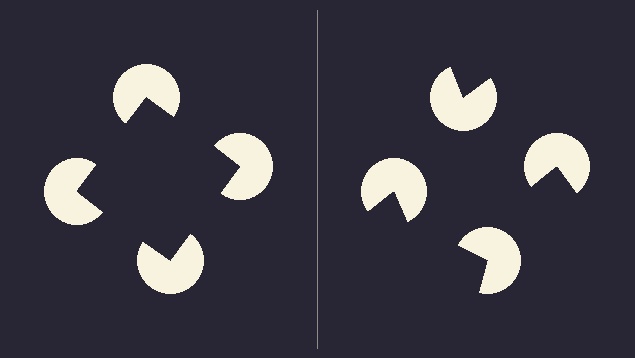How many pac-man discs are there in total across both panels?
8 — 4 on each side.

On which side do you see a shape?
An illusory square appears on the left side. On the right side the wedge cuts are rotated, so no coherent shape forms.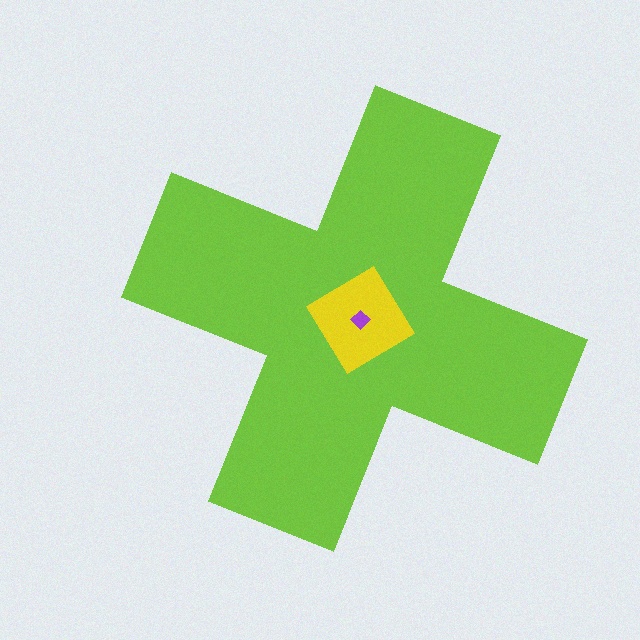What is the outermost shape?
The lime cross.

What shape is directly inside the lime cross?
The yellow diamond.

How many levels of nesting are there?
3.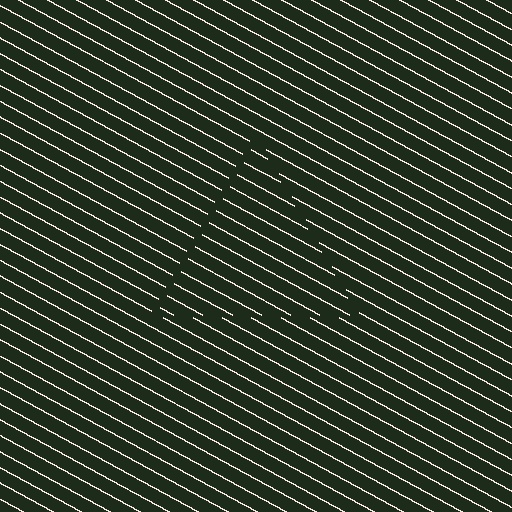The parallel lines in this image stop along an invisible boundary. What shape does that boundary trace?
An illusory triangle. The interior of the shape contains the same grating, shifted by half a period — the contour is defined by the phase discontinuity where line-ends from the inner and outer gratings abut.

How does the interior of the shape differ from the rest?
The interior of the shape contains the same grating, shifted by half a period — the contour is defined by the phase discontinuity where line-ends from the inner and outer gratings abut.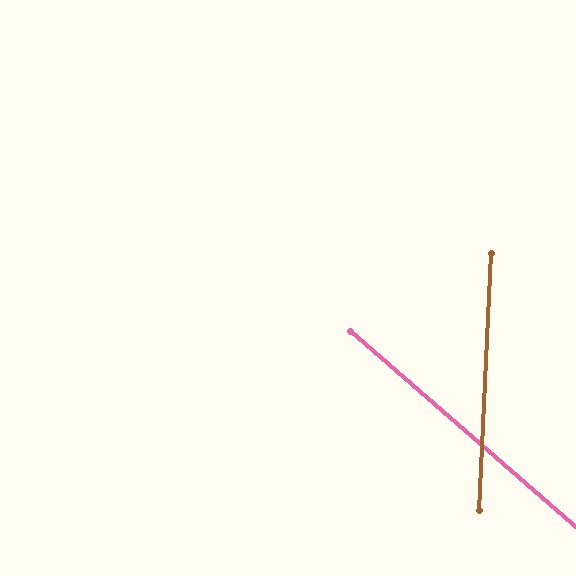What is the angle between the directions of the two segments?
Approximately 52 degrees.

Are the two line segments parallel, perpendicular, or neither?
Neither parallel nor perpendicular — they differ by about 52°.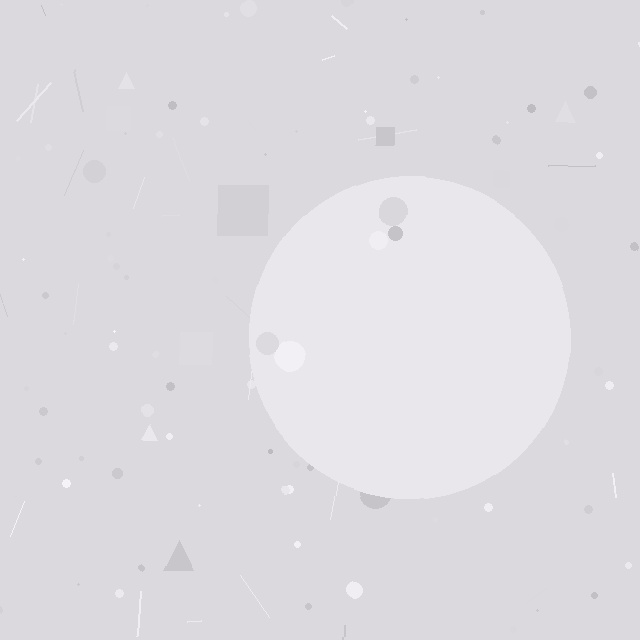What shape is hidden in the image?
A circle is hidden in the image.